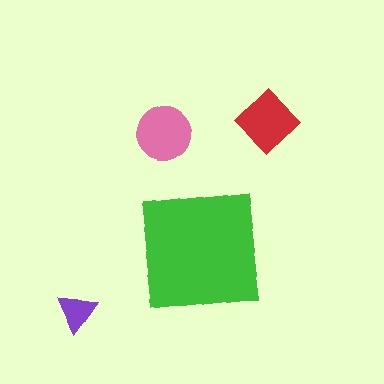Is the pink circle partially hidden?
No, the pink circle is fully visible.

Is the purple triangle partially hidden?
No, the purple triangle is fully visible.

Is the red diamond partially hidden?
No, the red diamond is fully visible.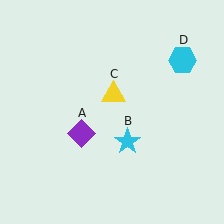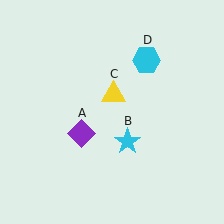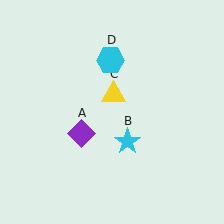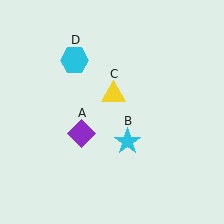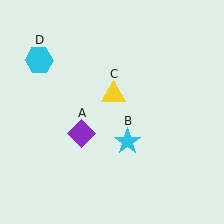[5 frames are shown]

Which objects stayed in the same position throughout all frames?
Purple diamond (object A) and cyan star (object B) and yellow triangle (object C) remained stationary.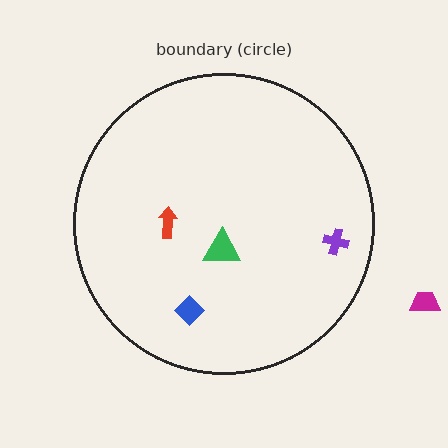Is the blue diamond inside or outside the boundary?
Inside.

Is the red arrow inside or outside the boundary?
Inside.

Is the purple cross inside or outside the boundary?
Inside.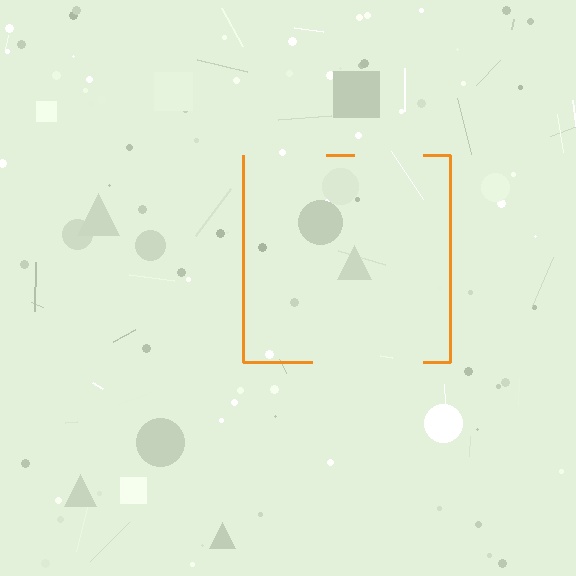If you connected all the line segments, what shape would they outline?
They would outline a square.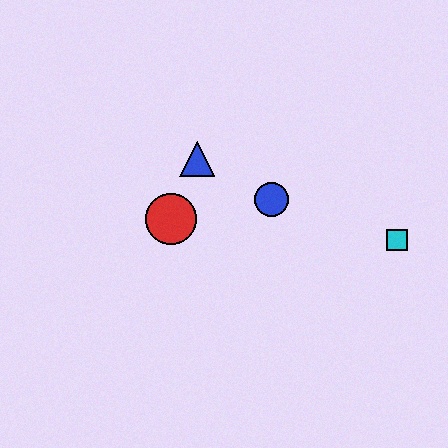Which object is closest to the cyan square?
The blue circle is closest to the cyan square.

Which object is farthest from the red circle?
The cyan square is farthest from the red circle.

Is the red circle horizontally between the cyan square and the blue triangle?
No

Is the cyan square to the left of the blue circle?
No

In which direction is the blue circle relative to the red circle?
The blue circle is to the right of the red circle.